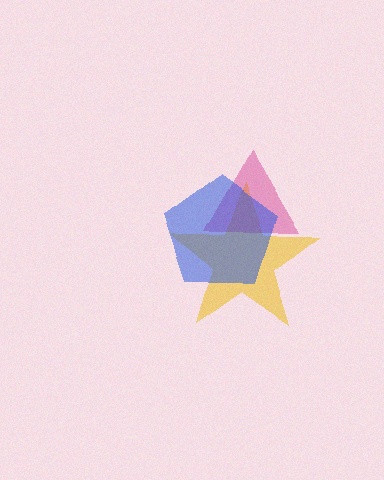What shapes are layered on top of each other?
The layered shapes are: a yellow star, a magenta triangle, a blue pentagon.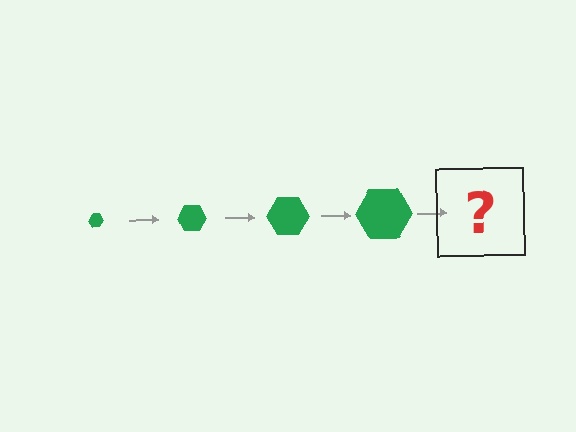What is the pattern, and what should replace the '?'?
The pattern is that the hexagon gets progressively larger each step. The '?' should be a green hexagon, larger than the previous one.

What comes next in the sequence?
The next element should be a green hexagon, larger than the previous one.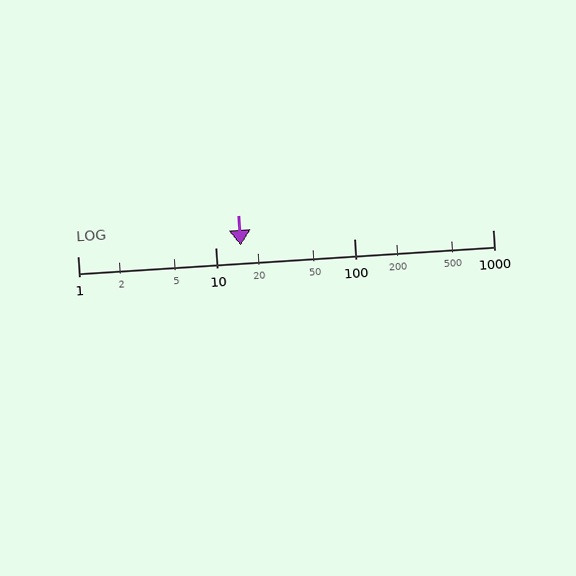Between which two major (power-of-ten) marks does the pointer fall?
The pointer is between 10 and 100.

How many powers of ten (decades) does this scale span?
The scale spans 3 decades, from 1 to 1000.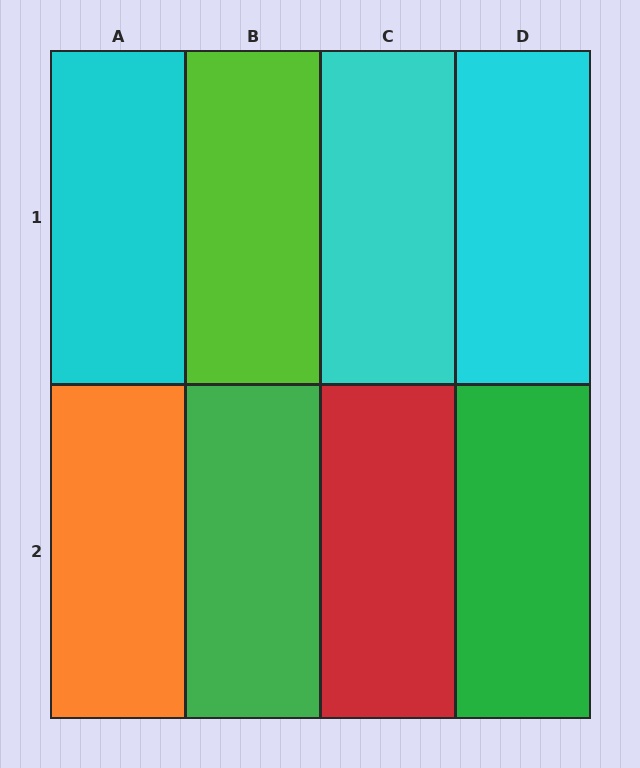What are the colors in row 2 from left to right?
Orange, green, red, green.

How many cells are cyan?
3 cells are cyan.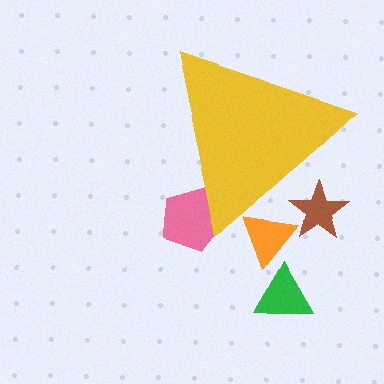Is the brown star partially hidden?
Yes, the brown star is partially hidden behind the yellow triangle.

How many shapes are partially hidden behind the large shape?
3 shapes are partially hidden.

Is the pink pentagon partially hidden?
Yes, the pink pentagon is partially hidden behind the yellow triangle.